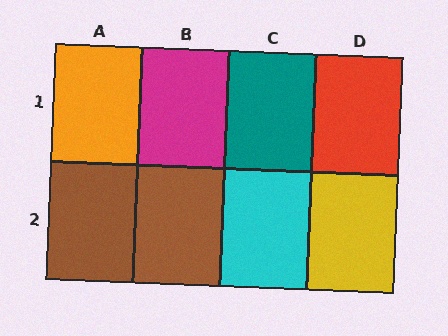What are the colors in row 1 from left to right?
Orange, magenta, teal, red.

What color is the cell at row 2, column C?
Cyan.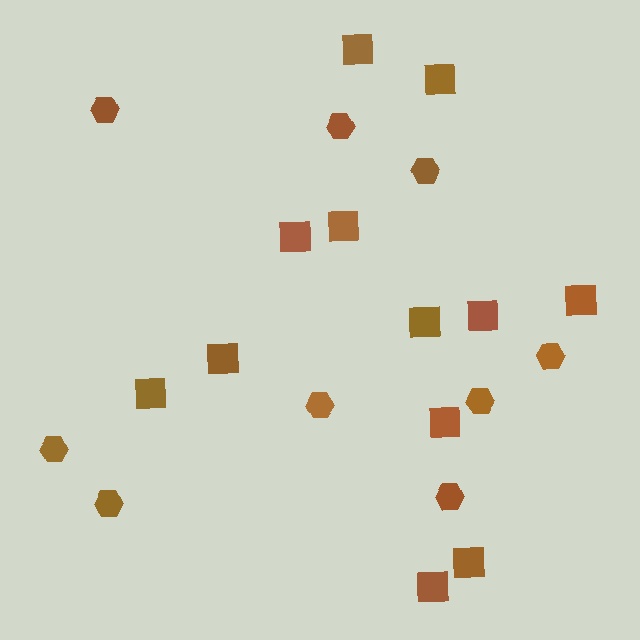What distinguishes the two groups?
There are 2 groups: one group of hexagons (9) and one group of squares (12).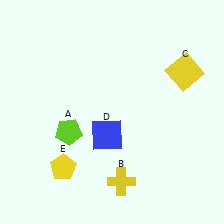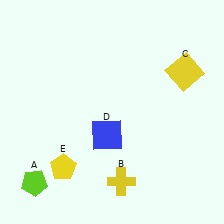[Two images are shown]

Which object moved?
The lime pentagon (A) moved down.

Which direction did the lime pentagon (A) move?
The lime pentagon (A) moved down.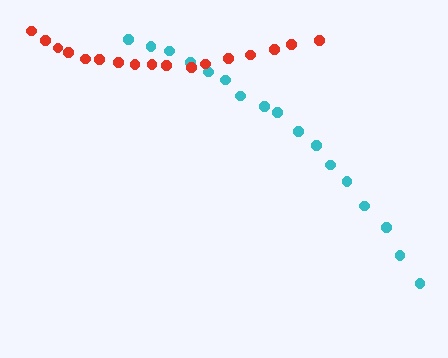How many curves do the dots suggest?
There are 2 distinct paths.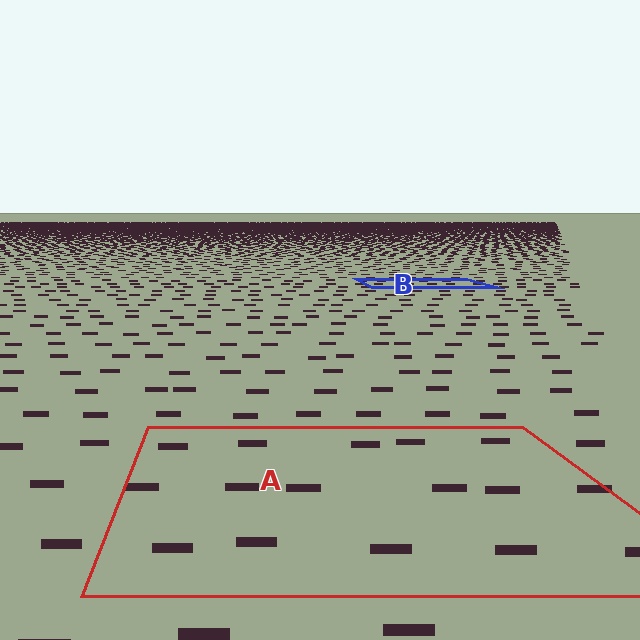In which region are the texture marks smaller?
The texture marks are smaller in region B, because it is farther away.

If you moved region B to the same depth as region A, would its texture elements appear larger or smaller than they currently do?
They would appear larger. At a closer depth, the same texture elements are projected at a bigger on-screen size.